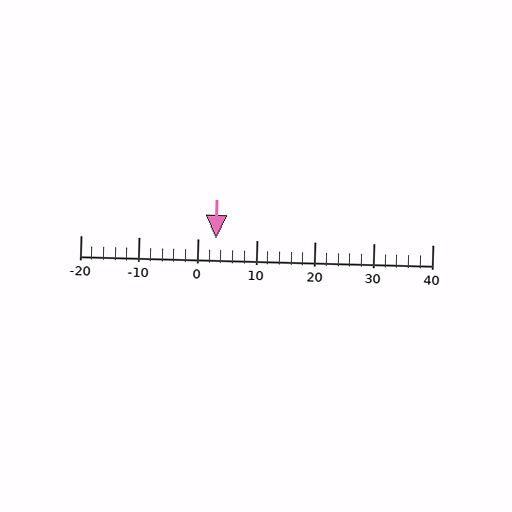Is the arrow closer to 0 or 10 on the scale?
The arrow is closer to 0.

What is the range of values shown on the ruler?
The ruler shows values from -20 to 40.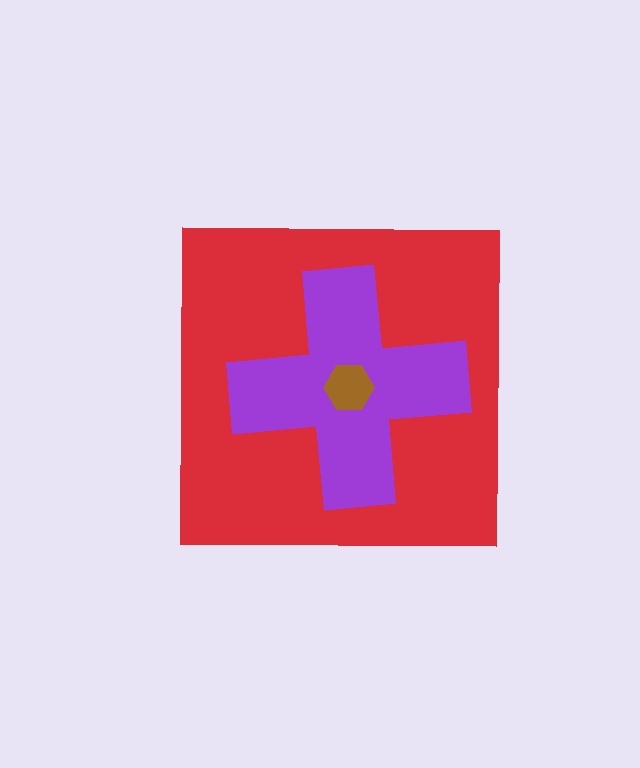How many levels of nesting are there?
3.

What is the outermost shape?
The red square.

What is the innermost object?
The brown hexagon.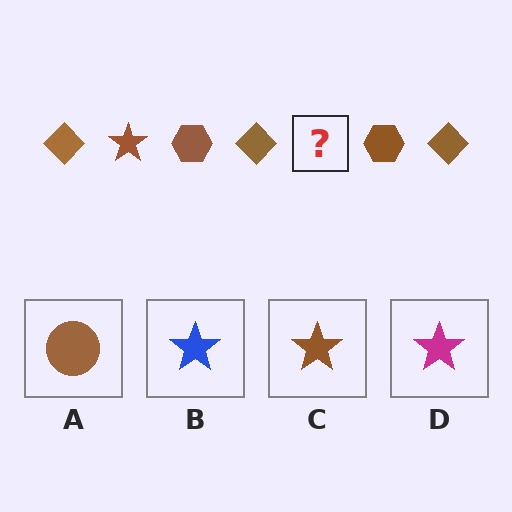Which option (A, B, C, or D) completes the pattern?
C.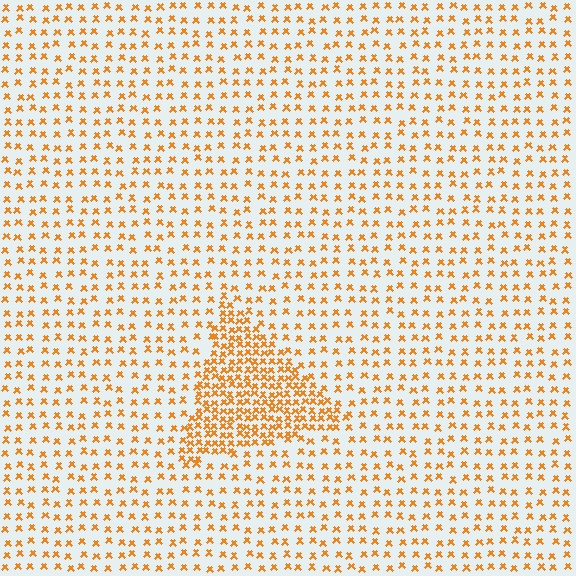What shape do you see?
I see a triangle.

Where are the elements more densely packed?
The elements are more densely packed inside the triangle boundary.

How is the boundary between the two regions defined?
The boundary is defined by a change in element density (approximately 2.5x ratio). All elements are the same color, size, and shape.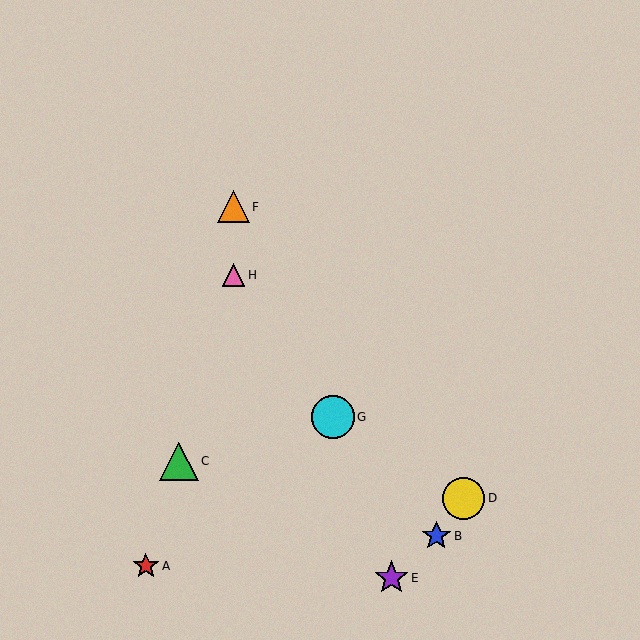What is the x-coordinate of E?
Object E is at x≈392.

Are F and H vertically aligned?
Yes, both are at x≈233.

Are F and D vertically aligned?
No, F is at x≈233 and D is at x≈464.